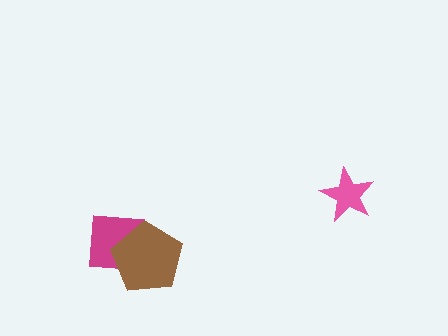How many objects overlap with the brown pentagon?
1 object overlaps with the brown pentagon.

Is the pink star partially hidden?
No, no other shape covers it.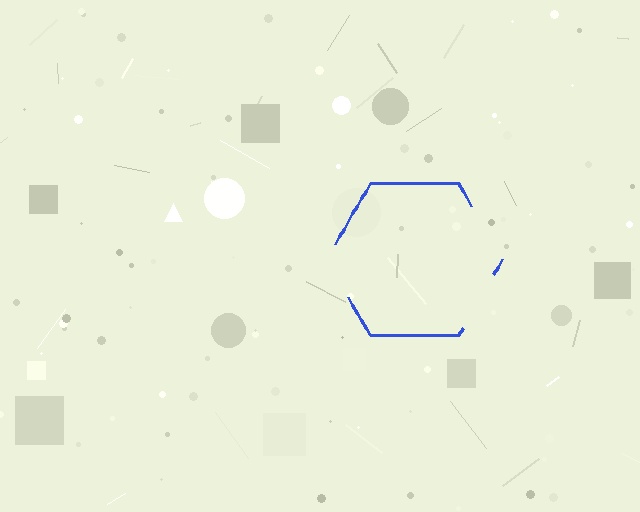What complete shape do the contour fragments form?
The contour fragments form a hexagon.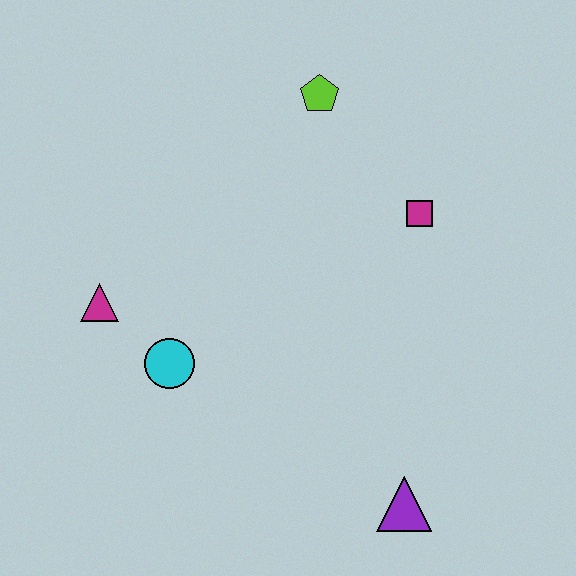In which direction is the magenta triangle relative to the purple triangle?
The magenta triangle is to the left of the purple triangle.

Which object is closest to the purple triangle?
The cyan circle is closest to the purple triangle.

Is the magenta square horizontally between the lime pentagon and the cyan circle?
No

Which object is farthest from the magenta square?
The magenta triangle is farthest from the magenta square.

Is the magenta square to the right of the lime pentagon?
Yes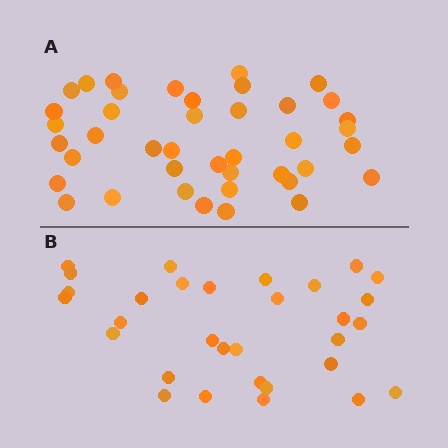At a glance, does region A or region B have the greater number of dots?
Region A (the top region) has more dots.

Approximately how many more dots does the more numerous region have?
Region A has roughly 10 or so more dots than region B.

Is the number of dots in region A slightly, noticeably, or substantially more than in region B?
Region A has noticeably more, but not dramatically so. The ratio is roughly 1.3 to 1.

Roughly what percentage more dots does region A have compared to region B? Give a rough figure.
About 30% more.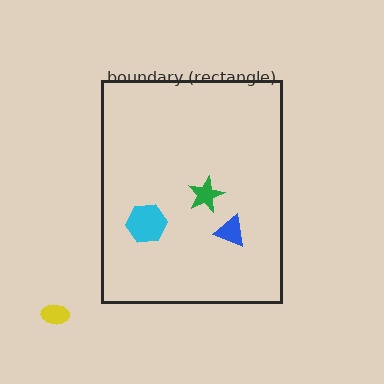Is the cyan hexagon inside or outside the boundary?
Inside.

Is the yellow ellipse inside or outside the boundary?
Outside.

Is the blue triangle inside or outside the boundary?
Inside.